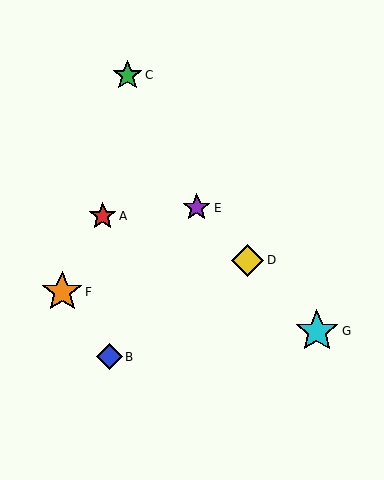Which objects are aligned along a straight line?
Objects D, E, G are aligned along a straight line.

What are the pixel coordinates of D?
Object D is at (248, 260).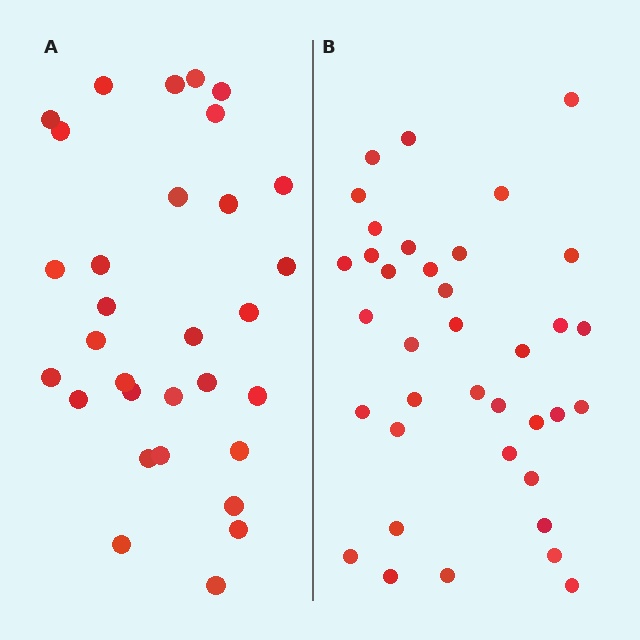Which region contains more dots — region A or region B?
Region B (the right region) has more dots.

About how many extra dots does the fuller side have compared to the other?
Region B has about 6 more dots than region A.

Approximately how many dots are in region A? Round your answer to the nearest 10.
About 30 dots. (The exact count is 31, which rounds to 30.)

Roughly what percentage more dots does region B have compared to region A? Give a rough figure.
About 20% more.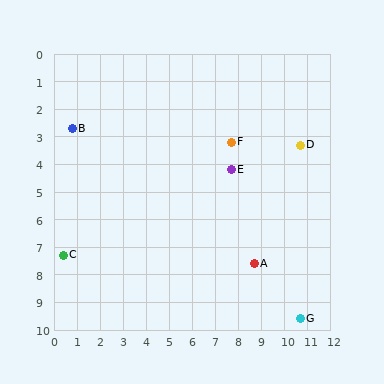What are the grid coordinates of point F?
Point F is at approximately (7.7, 3.2).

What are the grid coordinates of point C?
Point C is at approximately (0.4, 7.3).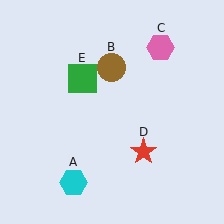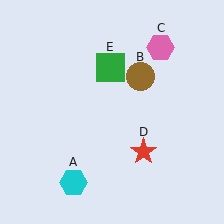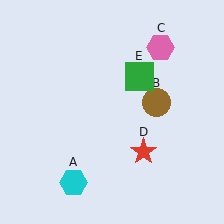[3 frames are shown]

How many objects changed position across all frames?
2 objects changed position: brown circle (object B), green square (object E).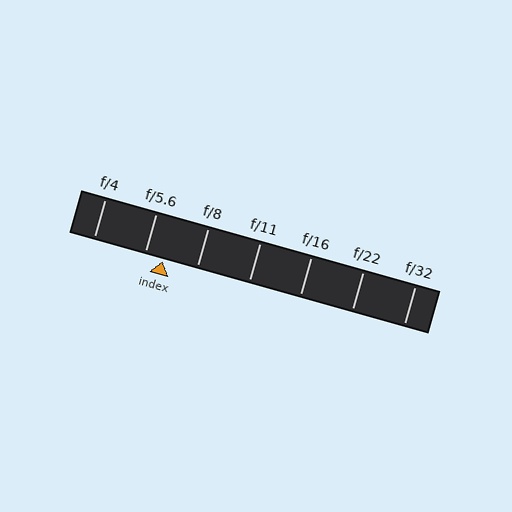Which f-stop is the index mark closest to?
The index mark is closest to f/5.6.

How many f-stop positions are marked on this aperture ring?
There are 7 f-stop positions marked.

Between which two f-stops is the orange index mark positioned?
The index mark is between f/5.6 and f/8.